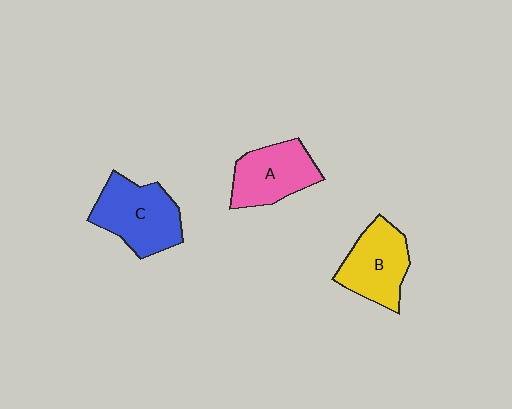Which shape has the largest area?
Shape C (blue).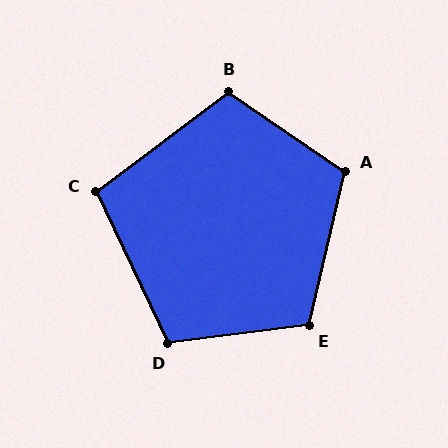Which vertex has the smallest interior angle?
C, at approximately 102 degrees.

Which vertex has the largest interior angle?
A, at approximately 111 degrees.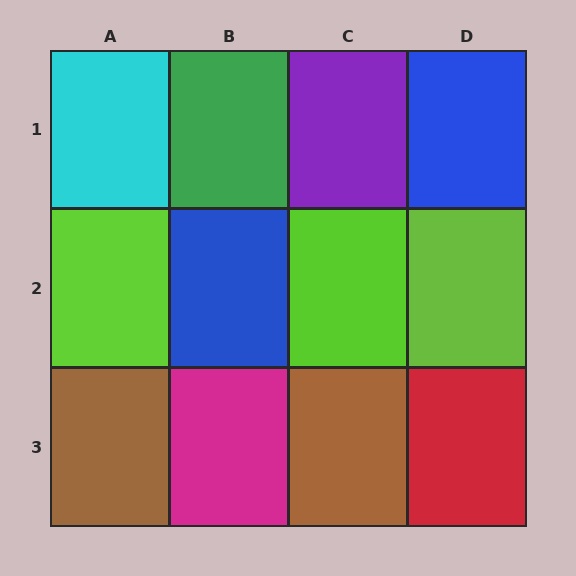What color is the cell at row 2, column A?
Lime.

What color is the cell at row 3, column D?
Red.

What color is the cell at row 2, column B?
Blue.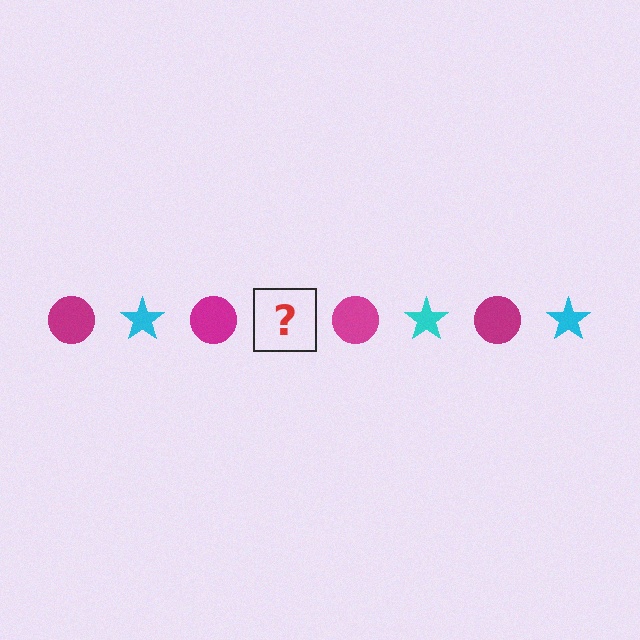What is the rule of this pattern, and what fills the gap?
The rule is that the pattern alternates between magenta circle and cyan star. The gap should be filled with a cyan star.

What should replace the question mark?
The question mark should be replaced with a cyan star.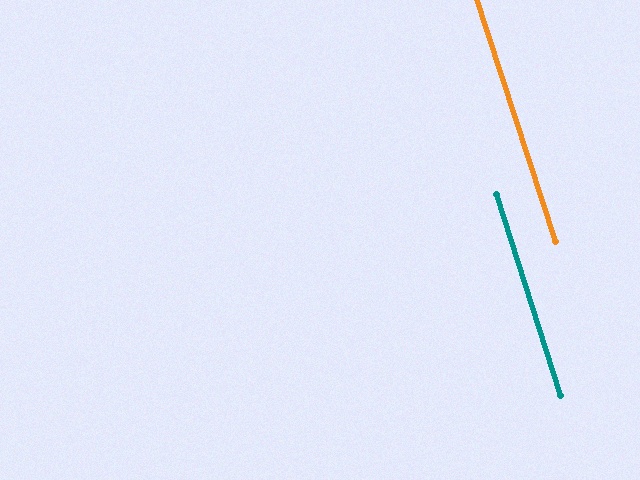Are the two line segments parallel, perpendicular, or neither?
Parallel — their directions differ by only 0.5°.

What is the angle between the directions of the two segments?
Approximately 1 degree.